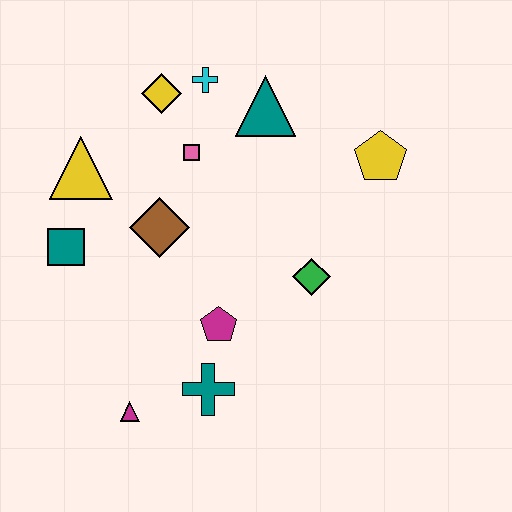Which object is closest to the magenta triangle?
The teal cross is closest to the magenta triangle.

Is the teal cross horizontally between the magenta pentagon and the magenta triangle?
Yes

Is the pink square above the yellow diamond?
No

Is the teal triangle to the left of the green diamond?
Yes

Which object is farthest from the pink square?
The magenta triangle is farthest from the pink square.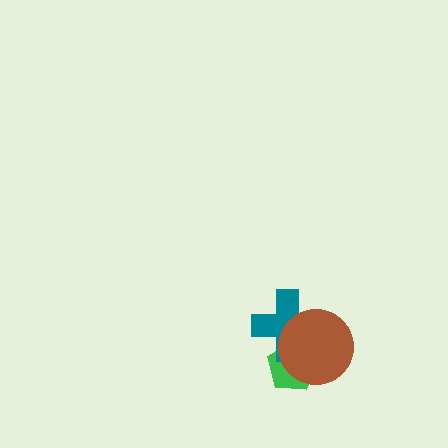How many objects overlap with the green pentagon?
2 objects overlap with the green pentagon.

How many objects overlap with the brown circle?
2 objects overlap with the brown circle.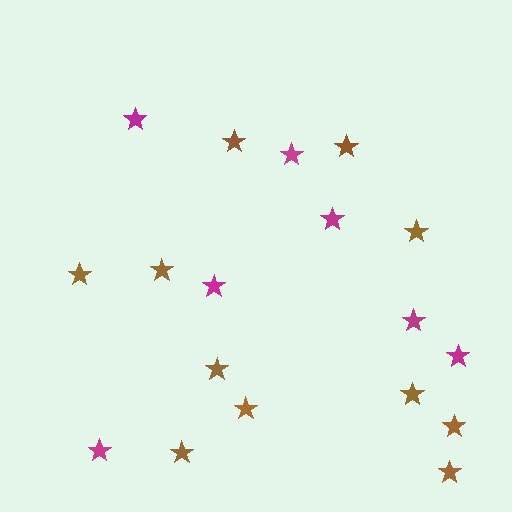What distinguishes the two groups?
There are 2 groups: one group of brown stars (11) and one group of magenta stars (7).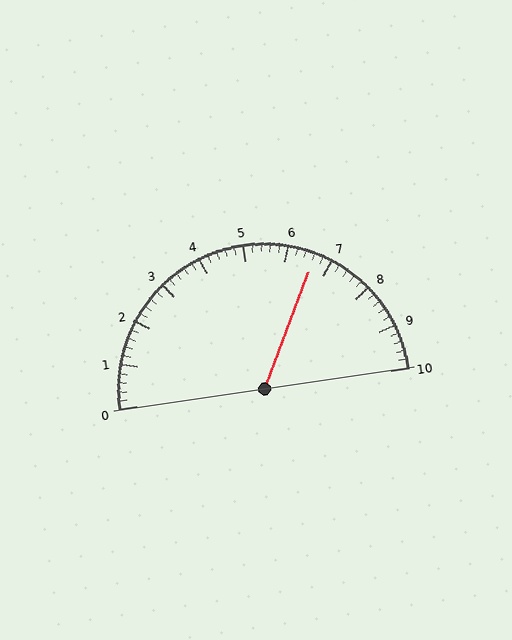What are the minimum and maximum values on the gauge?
The gauge ranges from 0 to 10.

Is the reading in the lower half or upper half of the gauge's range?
The reading is in the upper half of the range (0 to 10).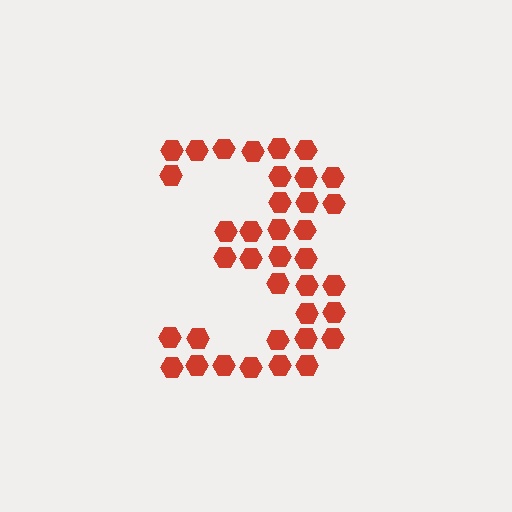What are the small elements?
The small elements are hexagons.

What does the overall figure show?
The overall figure shows the digit 3.